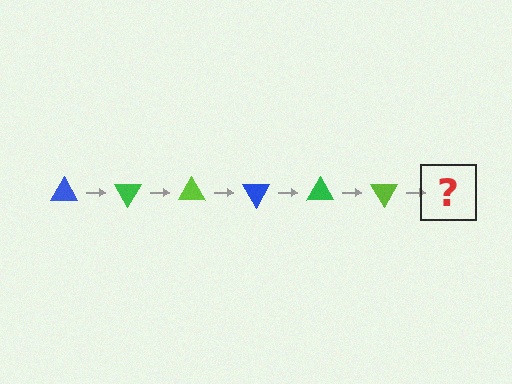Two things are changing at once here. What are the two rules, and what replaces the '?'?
The two rules are that it rotates 60 degrees each step and the color cycles through blue, green, and lime. The '?' should be a blue triangle, rotated 360 degrees from the start.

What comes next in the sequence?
The next element should be a blue triangle, rotated 360 degrees from the start.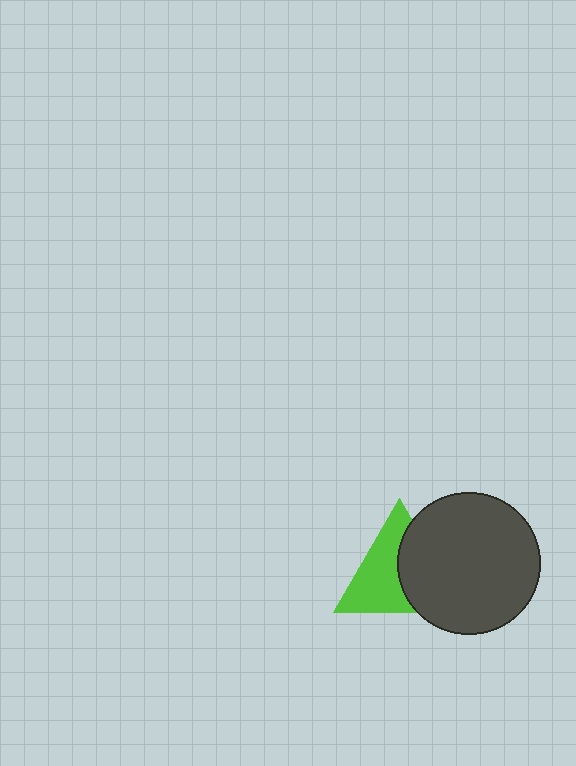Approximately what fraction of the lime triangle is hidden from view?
Roughly 44% of the lime triangle is hidden behind the dark gray circle.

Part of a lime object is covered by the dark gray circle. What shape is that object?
It is a triangle.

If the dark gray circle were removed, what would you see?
You would see the complete lime triangle.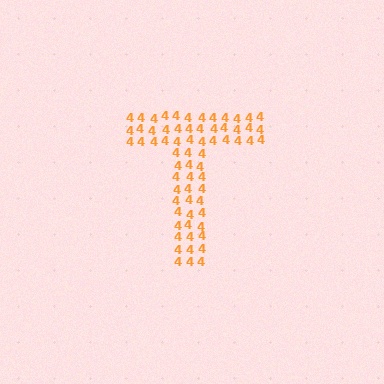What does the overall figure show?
The overall figure shows the letter T.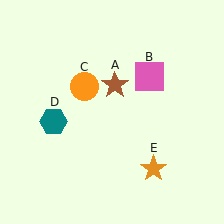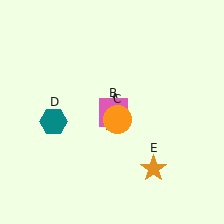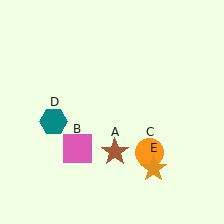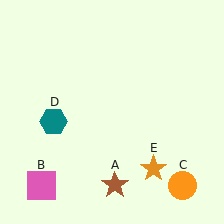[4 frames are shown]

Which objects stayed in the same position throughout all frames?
Teal hexagon (object D) and orange star (object E) remained stationary.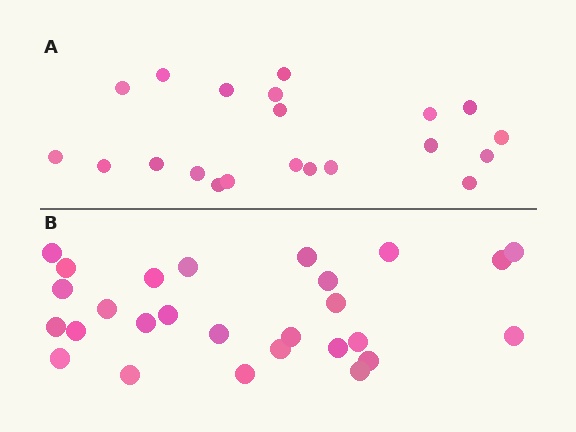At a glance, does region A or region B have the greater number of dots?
Region B (the bottom region) has more dots.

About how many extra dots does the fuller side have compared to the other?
Region B has about 6 more dots than region A.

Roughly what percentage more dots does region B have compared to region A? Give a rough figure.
About 30% more.